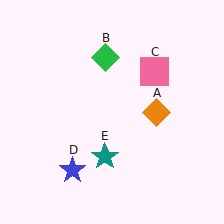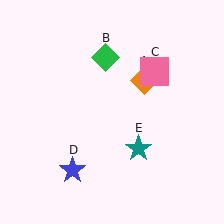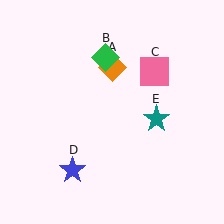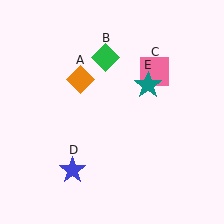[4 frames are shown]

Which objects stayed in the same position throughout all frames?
Green diamond (object B) and pink square (object C) and blue star (object D) remained stationary.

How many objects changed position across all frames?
2 objects changed position: orange diamond (object A), teal star (object E).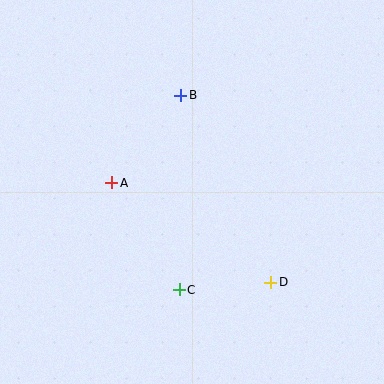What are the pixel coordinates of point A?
Point A is at (112, 183).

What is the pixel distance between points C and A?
The distance between C and A is 126 pixels.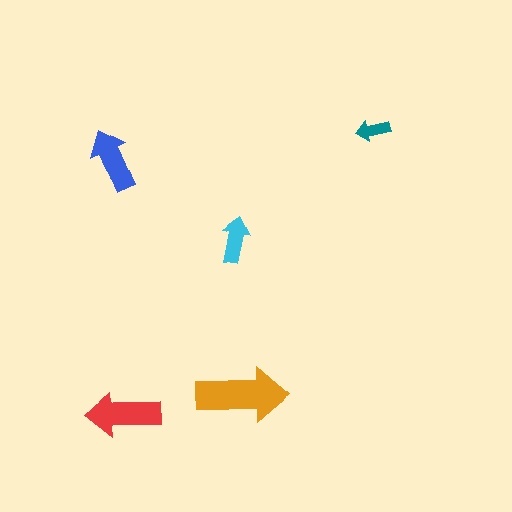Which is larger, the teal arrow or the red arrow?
The red one.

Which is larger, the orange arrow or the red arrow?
The orange one.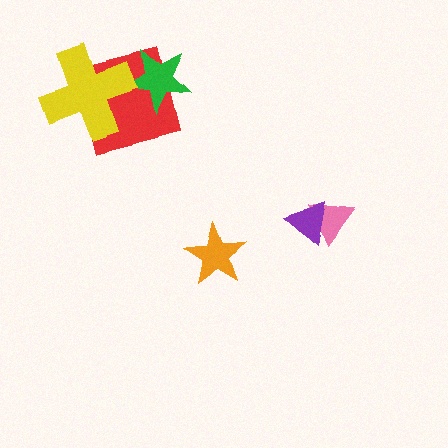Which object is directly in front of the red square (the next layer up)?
The green star is directly in front of the red square.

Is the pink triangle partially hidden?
Yes, it is partially covered by another shape.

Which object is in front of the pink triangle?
The purple triangle is in front of the pink triangle.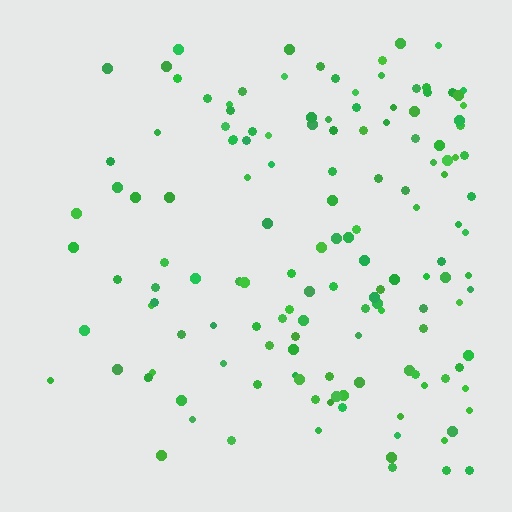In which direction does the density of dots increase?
From left to right, with the right side densest.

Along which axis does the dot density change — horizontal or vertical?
Horizontal.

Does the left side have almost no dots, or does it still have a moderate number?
Still a moderate number, just noticeably fewer than the right.